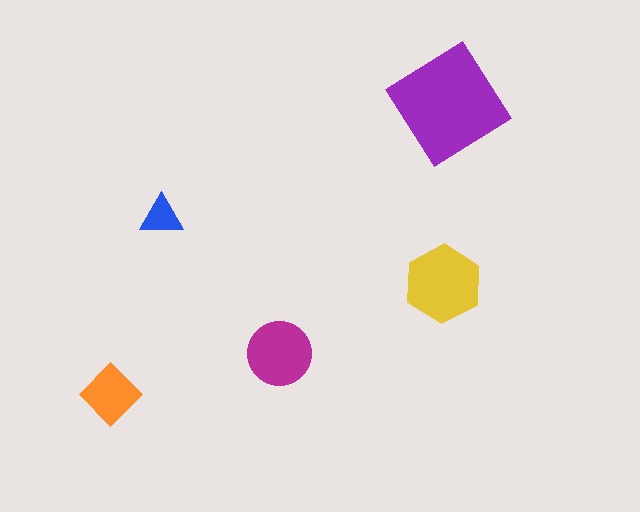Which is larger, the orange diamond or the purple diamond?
The purple diamond.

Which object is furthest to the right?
The purple diamond is rightmost.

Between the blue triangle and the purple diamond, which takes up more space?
The purple diamond.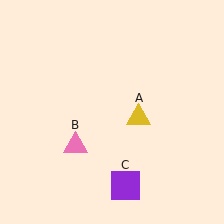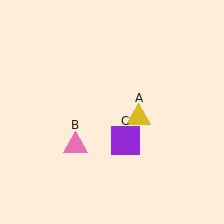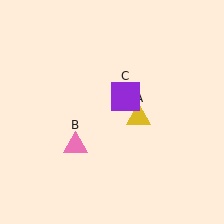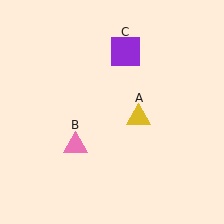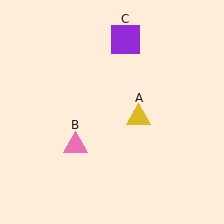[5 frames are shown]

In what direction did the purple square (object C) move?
The purple square (object C) moved up.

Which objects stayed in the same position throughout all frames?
Yellow triangle (object A) and pink triangle (object B) remained stationary.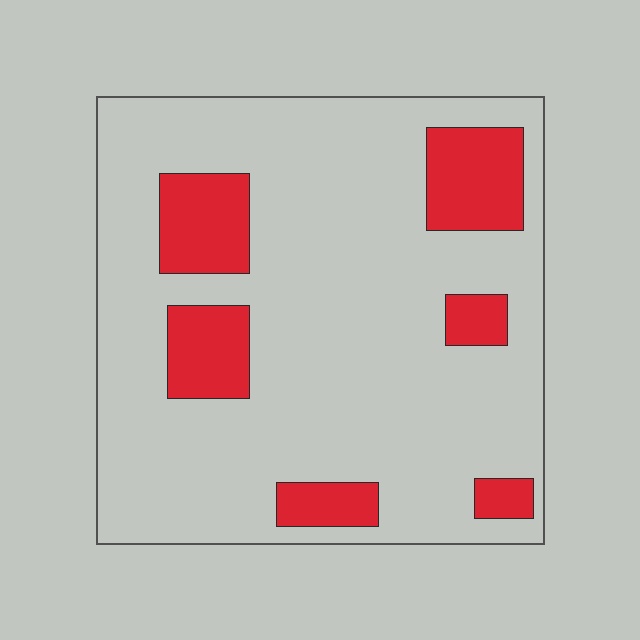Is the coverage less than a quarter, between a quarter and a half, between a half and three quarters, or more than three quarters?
Less than a quarter.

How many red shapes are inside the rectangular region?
6.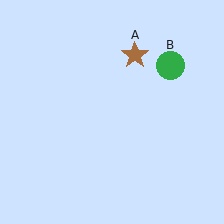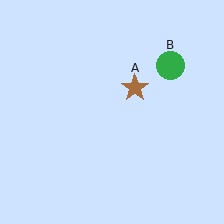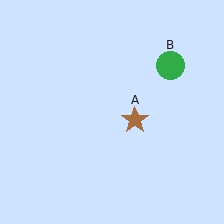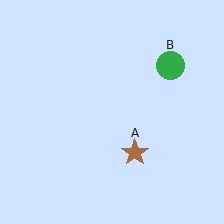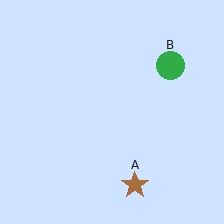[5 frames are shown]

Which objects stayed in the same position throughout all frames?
Green circle (object B) remained stationary.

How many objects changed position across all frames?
1 object changed position: brown star (object A).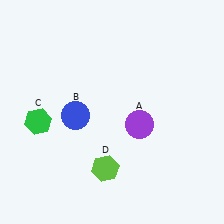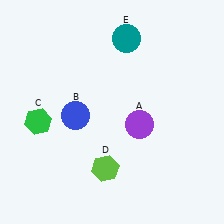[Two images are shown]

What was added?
A teal circle (E) was added in Image 2.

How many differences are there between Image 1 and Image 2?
There is 1 difference between the two images.